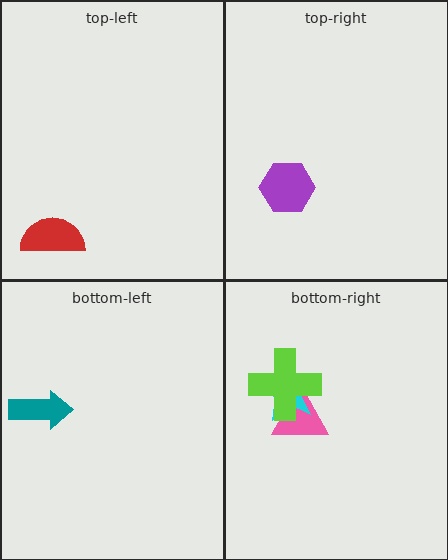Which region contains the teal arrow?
The bottom-left region.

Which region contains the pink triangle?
The bottom-right region.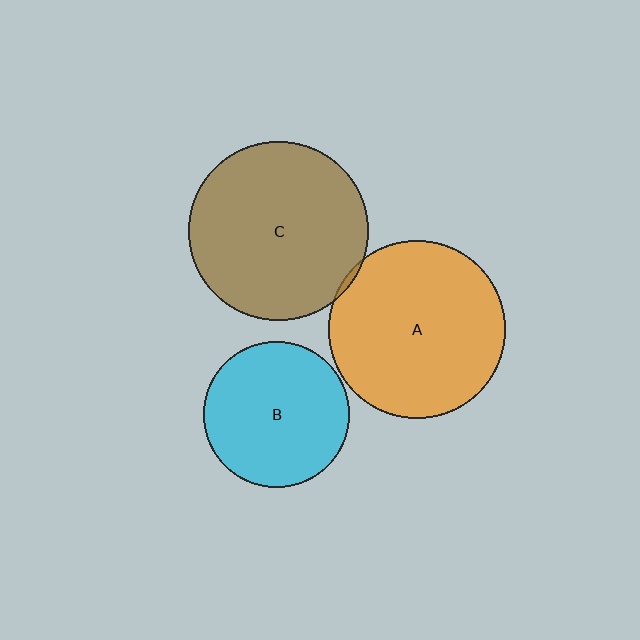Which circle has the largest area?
Circle C (brown).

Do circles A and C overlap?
Yes.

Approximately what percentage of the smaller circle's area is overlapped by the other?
Approximately 5%.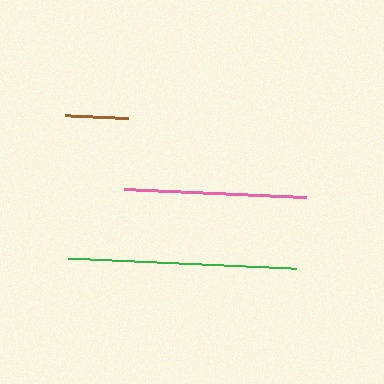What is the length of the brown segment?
The brown segment is approximately 63 pixels long.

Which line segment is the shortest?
The brown line is the shortest at approximately 63 pixels.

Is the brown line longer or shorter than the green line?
The green line is longer than the brown line.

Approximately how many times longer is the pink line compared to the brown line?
The pink line is approximately 2.9 times the length of the brown line.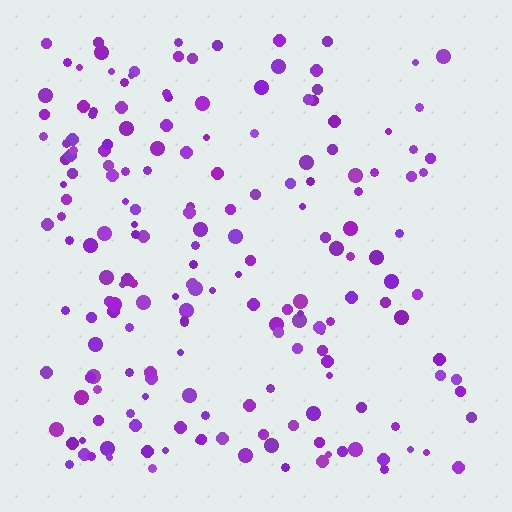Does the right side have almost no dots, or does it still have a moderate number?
Still a moderate number, just noticeably fewer than the left.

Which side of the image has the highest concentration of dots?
The left.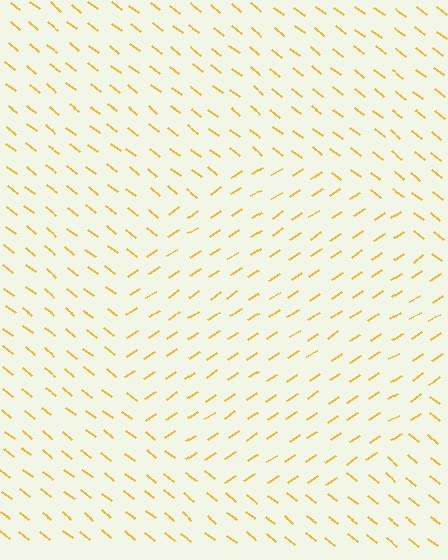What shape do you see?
I see a circle.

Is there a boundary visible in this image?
Yes, there is a texture boundary formed by a change in line orientation.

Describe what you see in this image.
The image is filled with small yellow line segments. A circle region in the image has lines oriented differently from the surrounding lines, creating a visible texture boundary.